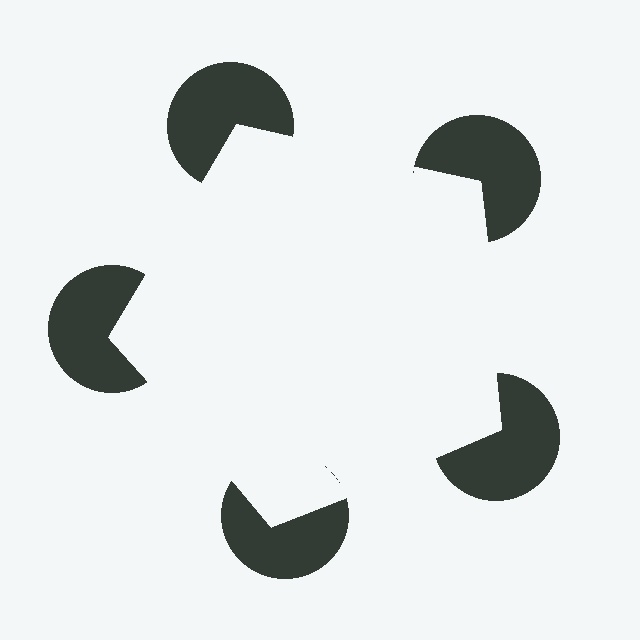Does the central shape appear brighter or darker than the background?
It typically appears slightly brighter than the background, even though no actual brightness change is drawn.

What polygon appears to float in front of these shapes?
An illusory pentagon — its edges are inferred from the aligned wedge cuts in the pac-man discs, not physically drawn.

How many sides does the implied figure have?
5 sides.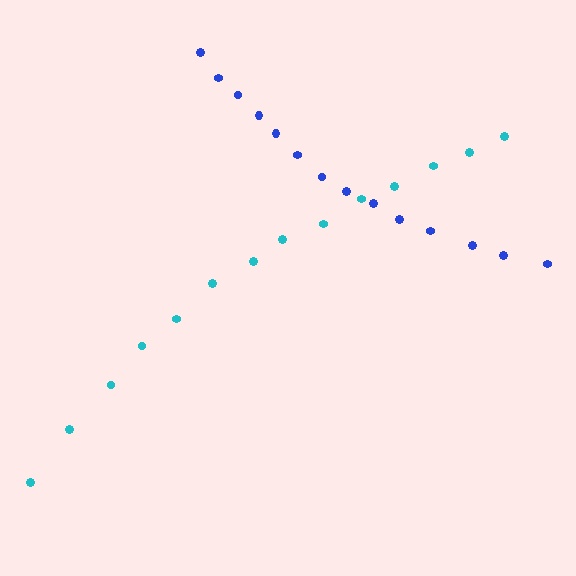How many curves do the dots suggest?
There are 2 distinct paths.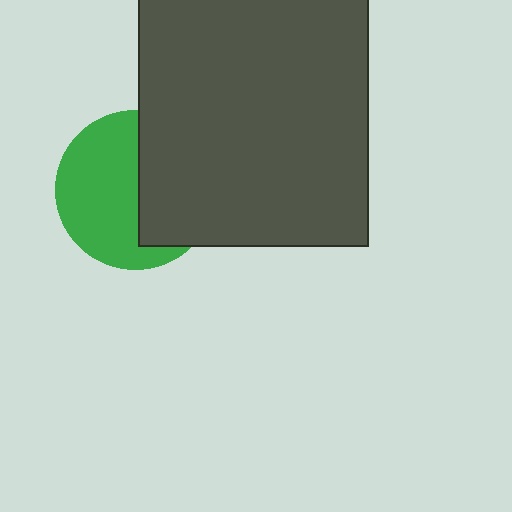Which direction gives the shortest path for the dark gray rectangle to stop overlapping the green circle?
Moving right gives the shortest separation.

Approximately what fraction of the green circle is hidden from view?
Roughly 44% of the green circle is hidden behind the dark gray rectangle.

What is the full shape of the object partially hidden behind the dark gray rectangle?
The partially hidden object is a green circle.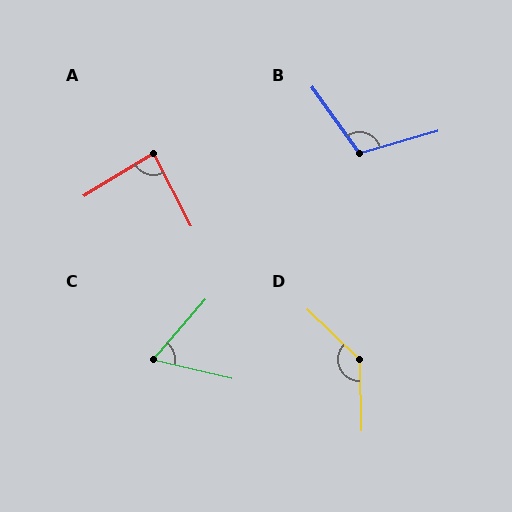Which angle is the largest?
D, at approximately 135 degrees.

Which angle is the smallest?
C, at approximately 62 degrees.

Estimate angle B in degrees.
Approximately 109 degrees.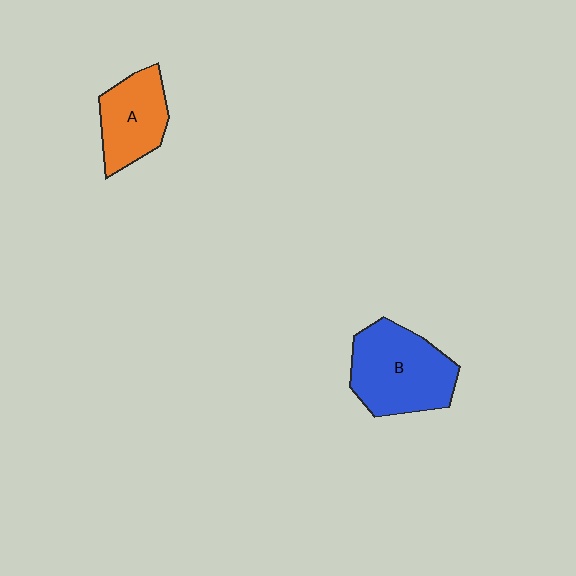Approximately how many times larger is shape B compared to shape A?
Approximately 1.4 times.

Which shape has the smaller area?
Shape A (orange).